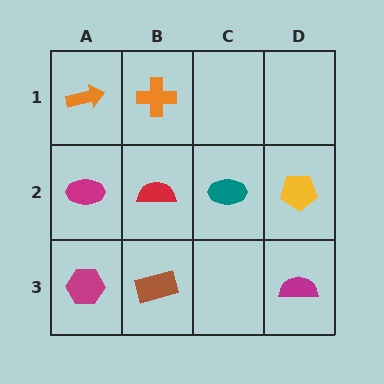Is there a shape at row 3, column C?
No, that cell is empty.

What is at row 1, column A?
An orange arrow.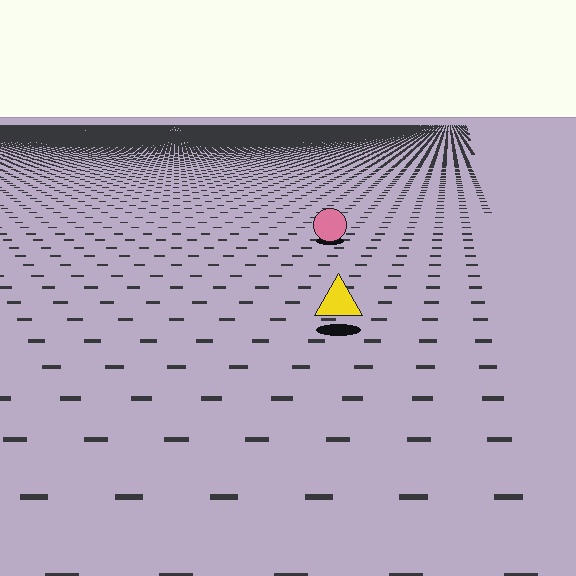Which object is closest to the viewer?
The yellow triangle is closest. The texture marks near it are larger and more spread out.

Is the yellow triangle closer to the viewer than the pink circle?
Yes. The yellow triangle is closer — you can tell from the texture gradient: the ground texture is coarser near it.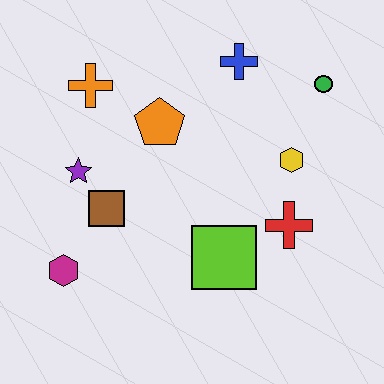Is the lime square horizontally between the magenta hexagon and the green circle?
Yes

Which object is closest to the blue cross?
The green circle is closest to the blue cross.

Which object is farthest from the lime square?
The orange cross is farthest from the lime square.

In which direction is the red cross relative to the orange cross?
The red cross is to the right of the orange cross.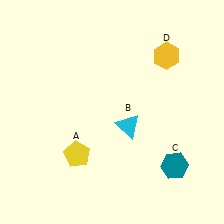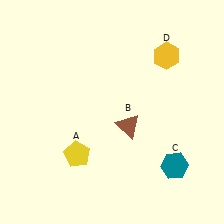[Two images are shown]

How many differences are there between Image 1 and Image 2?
There is 1 difference between the two images.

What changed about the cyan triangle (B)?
In Image 1, B is cyan. In Image 2, it changed to brown.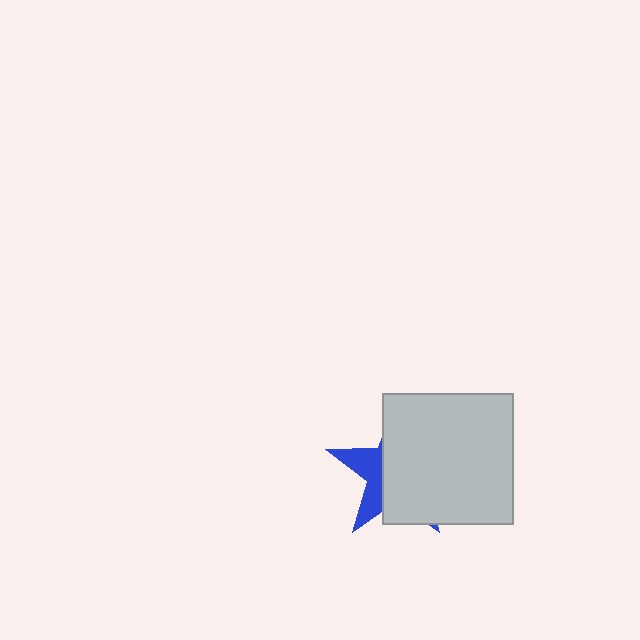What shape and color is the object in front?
The object in front is a light gray square.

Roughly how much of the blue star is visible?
A small part of it is visible (roughly 31%).